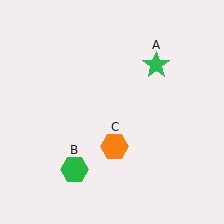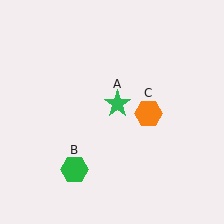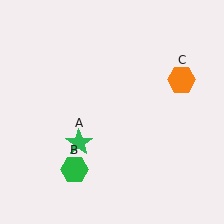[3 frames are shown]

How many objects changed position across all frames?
2 objects changed position: green star (object A), orange hexagon (object C).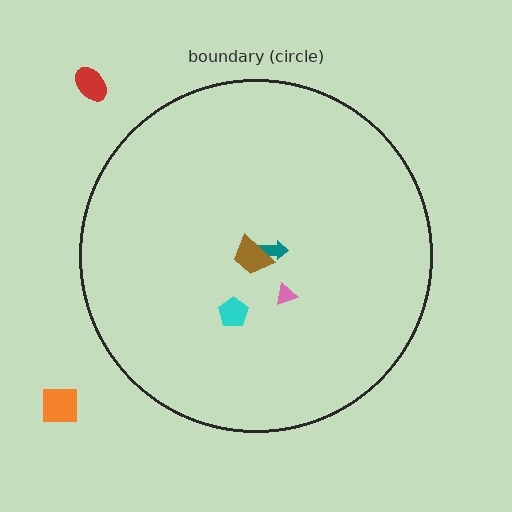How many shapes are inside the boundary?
4 inside, 2 outside.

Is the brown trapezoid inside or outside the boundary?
Inside.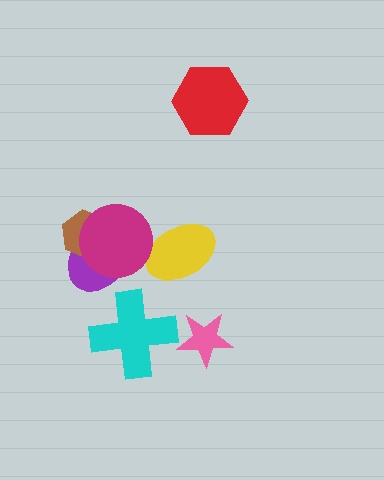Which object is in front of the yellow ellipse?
The magenta circle is in front of the yellow ellipse.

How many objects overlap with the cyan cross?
0 objects overlap with the cyan cross.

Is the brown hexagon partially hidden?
Yes, it is partially covered by another shape.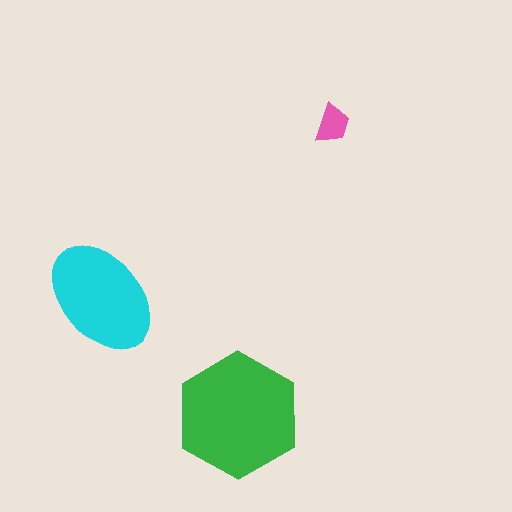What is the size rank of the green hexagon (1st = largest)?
1st.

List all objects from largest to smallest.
The green hexagon, the cyan ellipse, the pink trapezoid.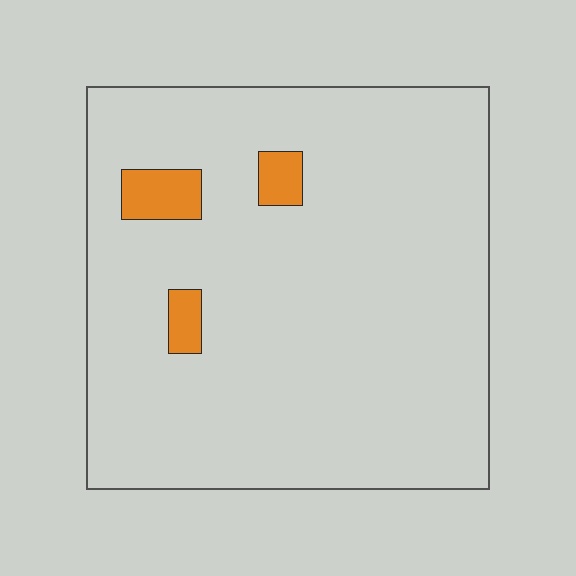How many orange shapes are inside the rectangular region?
3.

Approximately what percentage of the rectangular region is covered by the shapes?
Approximately 5%.